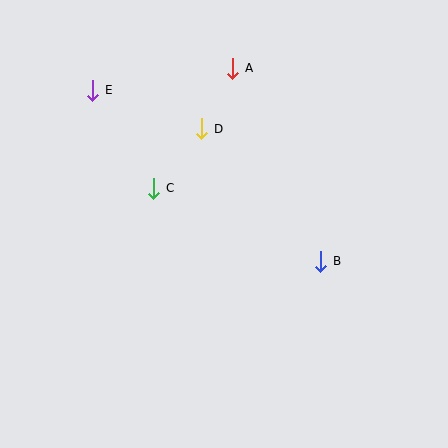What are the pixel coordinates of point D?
Point D is at (202, 129).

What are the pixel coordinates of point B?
Point B is at (321, 261).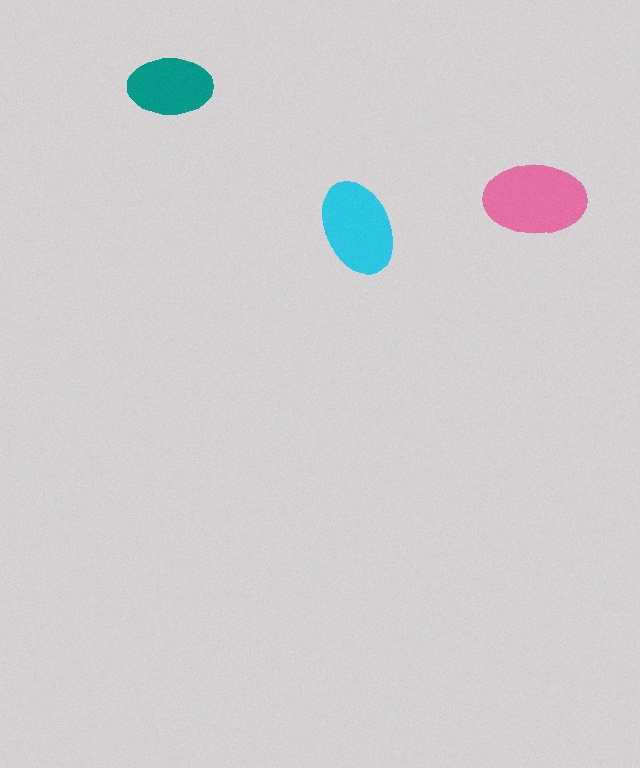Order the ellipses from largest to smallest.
the pink one, the cyan one, the teal one.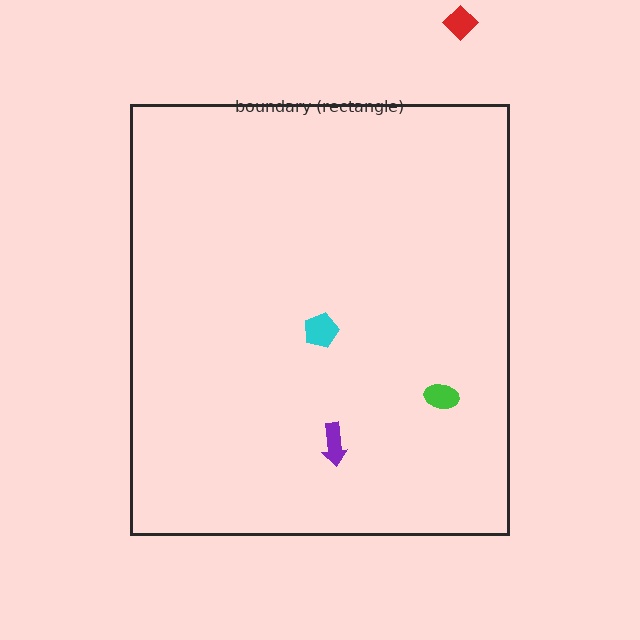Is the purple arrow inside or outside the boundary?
Inside.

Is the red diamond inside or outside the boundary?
Outside.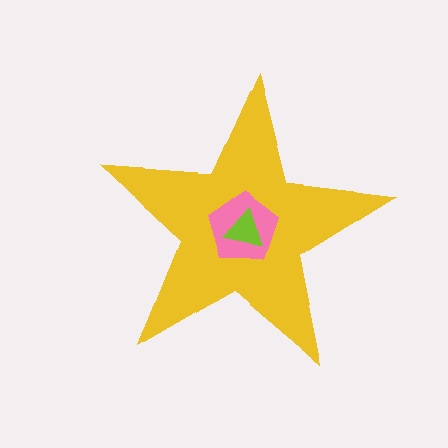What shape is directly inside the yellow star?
The pink pentagon.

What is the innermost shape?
The lime triangle.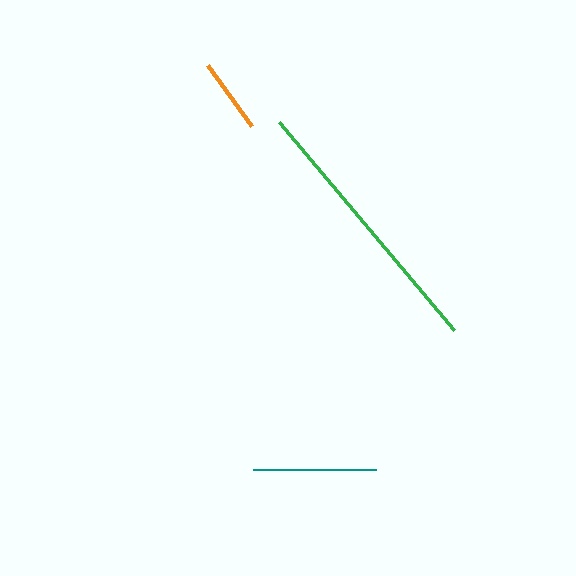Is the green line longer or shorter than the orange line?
The green line is longer than the orange line.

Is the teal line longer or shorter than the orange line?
The teal line is longer than the orange line.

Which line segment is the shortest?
The orange line is the shortest at approximately 76 pixels.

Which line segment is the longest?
The green line is the longest at approximately 271 pixels.